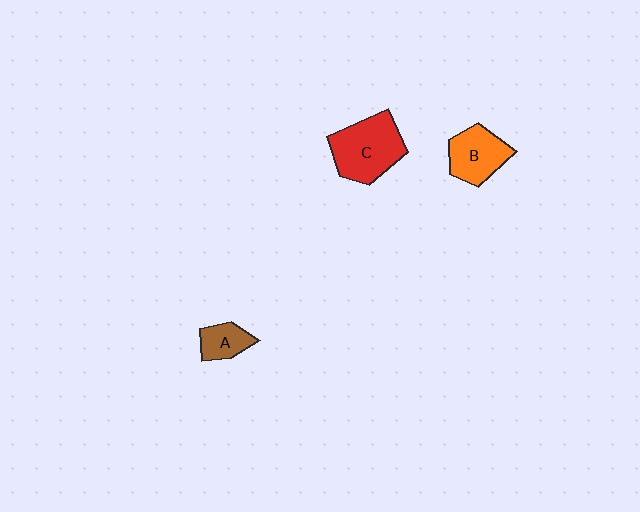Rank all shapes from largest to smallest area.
From largest to smallest: C (red), B (orange), A (brown).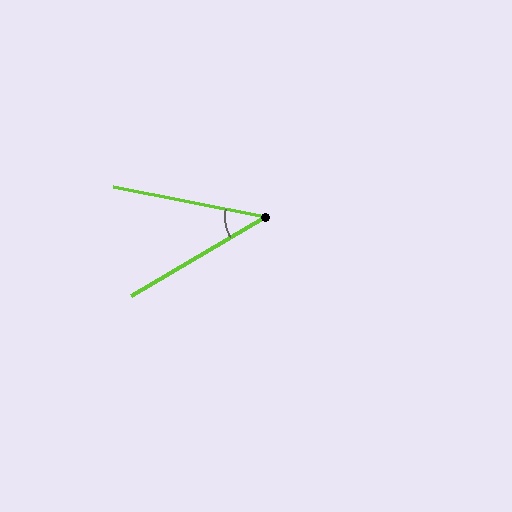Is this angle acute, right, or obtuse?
It is acute.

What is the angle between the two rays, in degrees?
Approximately 42 degrees.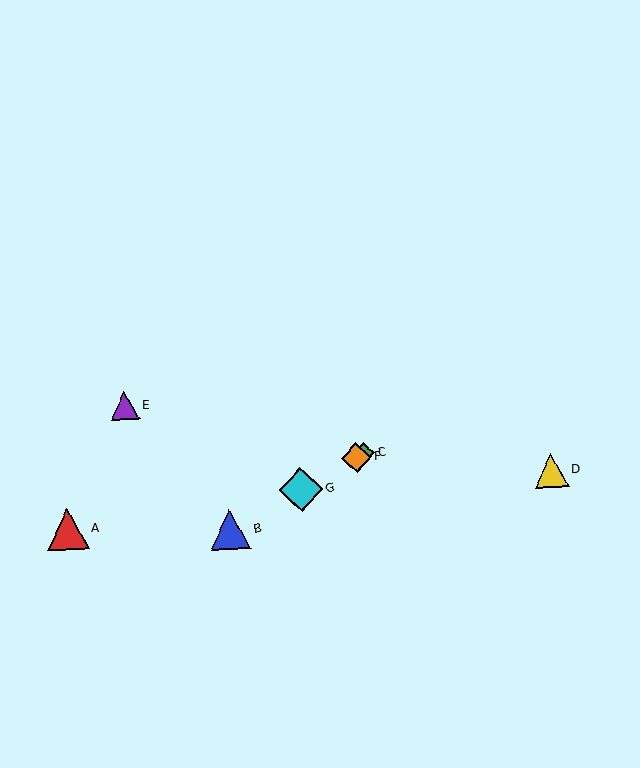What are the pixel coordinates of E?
Object E is at (125, 406).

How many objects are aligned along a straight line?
4 objects (B, C, F, G) are aligned along a straight line.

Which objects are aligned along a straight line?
Objects B, C, F, G are aligned along a straight line.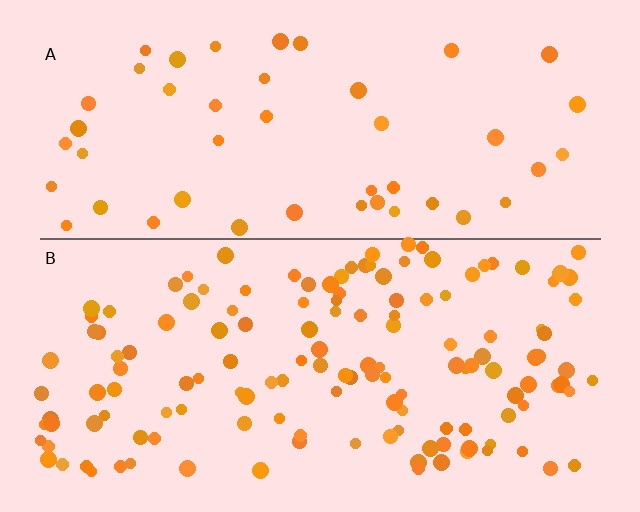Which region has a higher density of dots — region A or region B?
B (the bottom).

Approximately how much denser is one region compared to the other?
Approximately 3.0× — region B over region A.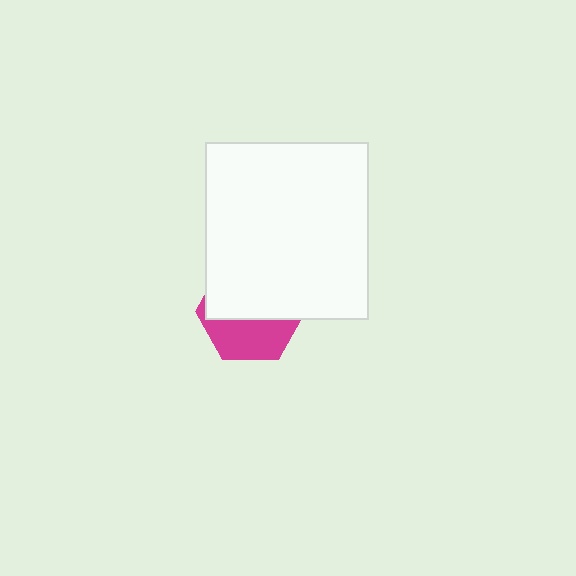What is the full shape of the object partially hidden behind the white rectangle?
The partially hidden object is a magenta hexagon.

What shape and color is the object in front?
The object in front is a white rectangle.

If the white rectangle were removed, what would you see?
You would see the complete magenta hexagon.